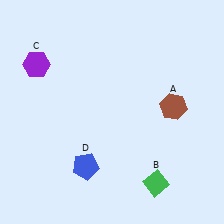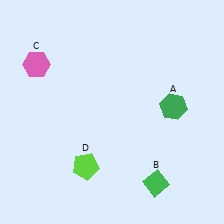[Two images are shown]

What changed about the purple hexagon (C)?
In Image 1, C is purple. In Image 2, it changed to pink.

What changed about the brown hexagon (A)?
In Image 1, A is brown. In Image 2, it changed to green.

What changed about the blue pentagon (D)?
In Image 1, D is blue. In Image 2, it changed to lime.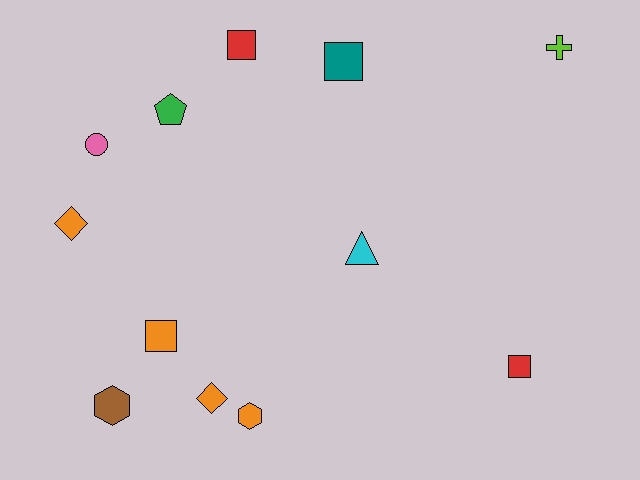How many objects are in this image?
There are 12 objects.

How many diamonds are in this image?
There are 2 diamonds.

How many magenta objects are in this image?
There are no magenta objects.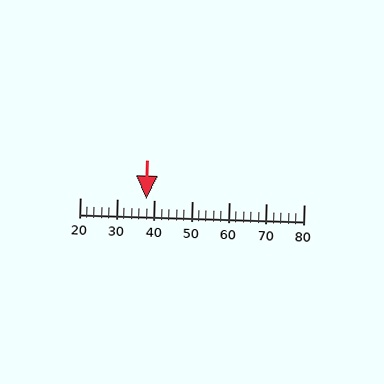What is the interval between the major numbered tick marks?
The major tick marks are spaced 10 units apart.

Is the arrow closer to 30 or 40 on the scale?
The arrow is closer to 40.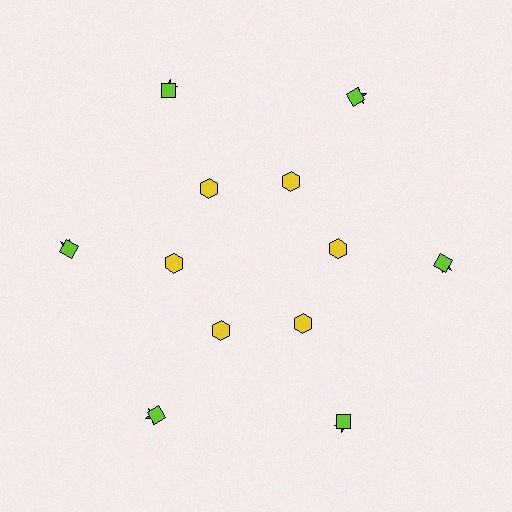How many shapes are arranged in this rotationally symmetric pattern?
There are 18 shapes, arranged in 6 groups of 3.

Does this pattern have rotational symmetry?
Yes, this pattern has 6-fold rotational symmetry. It looks the same after rotating 60 degrees around the center.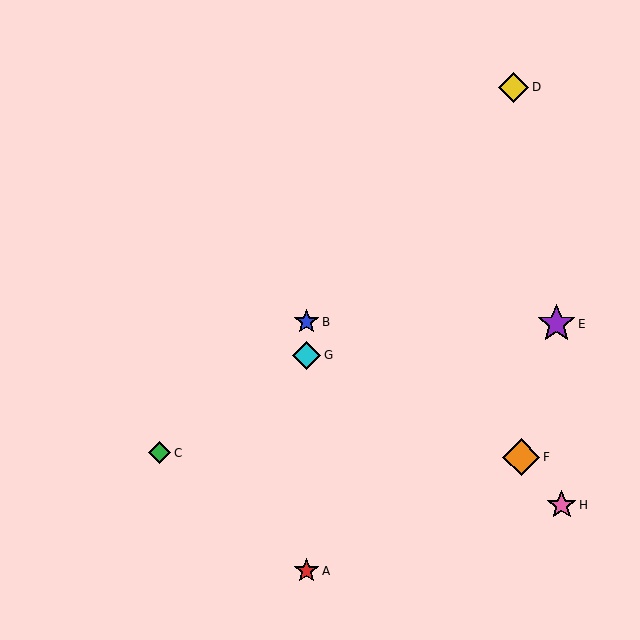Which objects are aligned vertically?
Objects A, B, G are aligned vertically.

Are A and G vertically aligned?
Yes, both are at x≈306.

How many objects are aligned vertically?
3 objects (A, B, G) are aligned vertically.